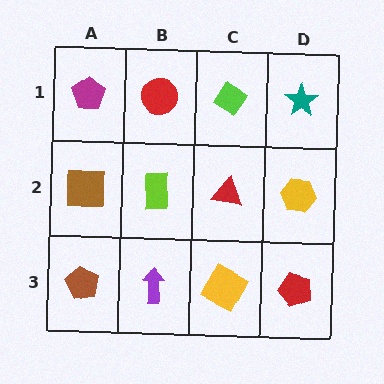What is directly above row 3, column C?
A red triangle.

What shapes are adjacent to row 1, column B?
A lime rectangle (row 2, column B), a magenta pentagon (row 1, column A), a lime diamond (row 1, column C).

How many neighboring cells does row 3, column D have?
2.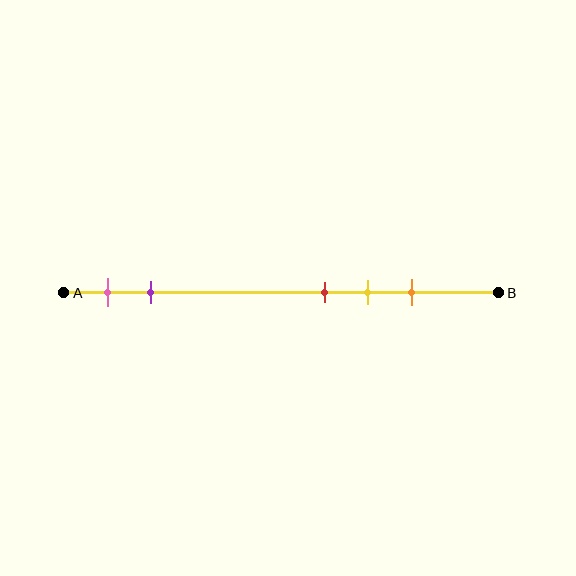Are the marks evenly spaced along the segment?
No, the marks are not evenly spaced.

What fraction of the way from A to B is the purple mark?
The purple mark is approximately 20% (0.2) of the way from A to B.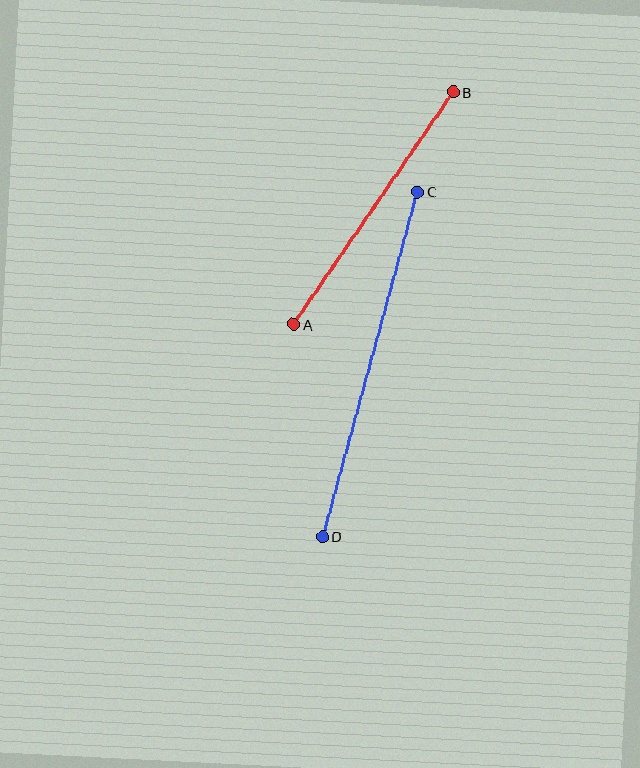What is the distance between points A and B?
The distance is approximately 282 pixels.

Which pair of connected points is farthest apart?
Points C and D are farthest apart.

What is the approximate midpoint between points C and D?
The midpoint is at approximately (370, 364) pixels.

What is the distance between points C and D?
The distance is approximately 357 pixels.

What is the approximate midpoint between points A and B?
The midpoint is at approximately (373, 208) pixels.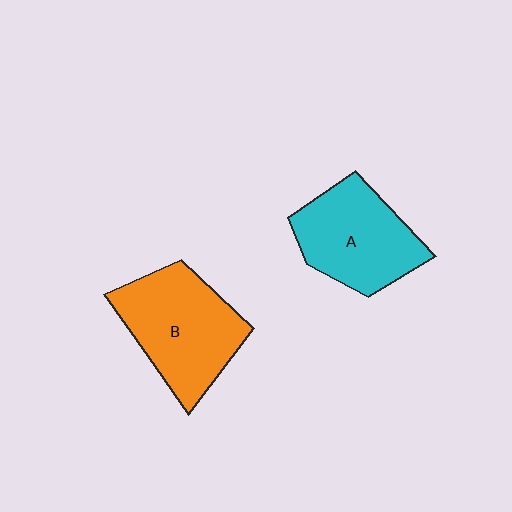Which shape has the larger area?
Shape B (orange).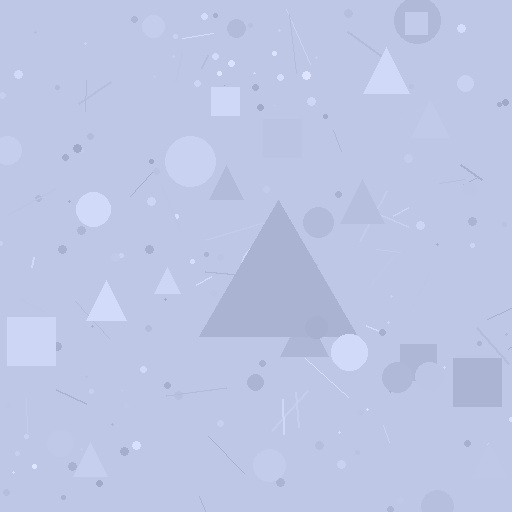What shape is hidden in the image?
A triangle is hidden in the image.